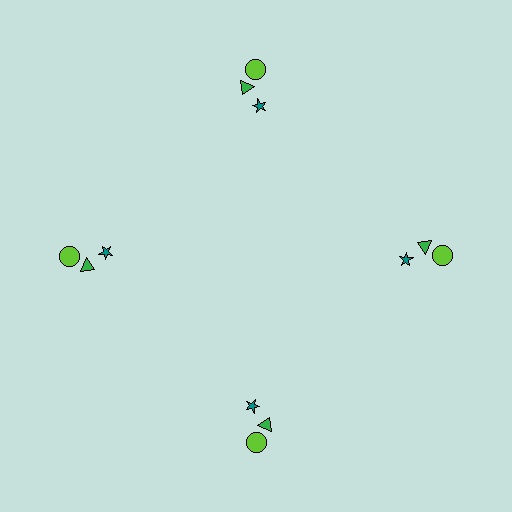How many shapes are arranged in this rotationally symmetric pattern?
There are 12 shapes, arranged in 4 groups of 3.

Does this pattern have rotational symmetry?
Yes, this pattern has 4-fold rotational symmetry. It looks the same after rotating 90 degrees around the center.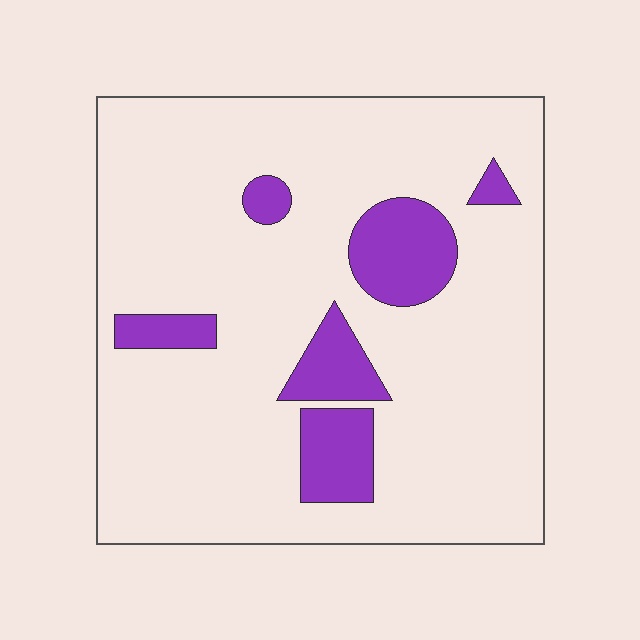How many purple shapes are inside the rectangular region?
6.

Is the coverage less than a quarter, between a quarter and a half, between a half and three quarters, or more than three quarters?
Less than a quarter.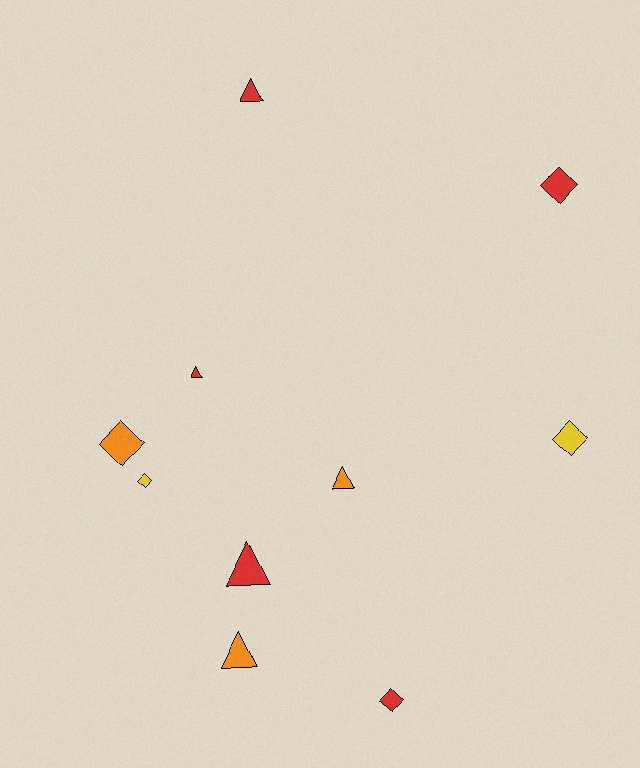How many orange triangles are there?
There are 2 orange triangles.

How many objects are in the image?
There are 10 objects.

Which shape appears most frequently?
Triangle, with 5 objects.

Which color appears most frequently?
Red, with 5 objects.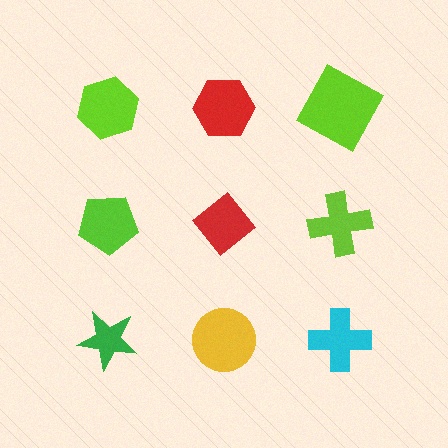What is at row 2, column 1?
A lime pentagon.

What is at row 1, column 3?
A lime square.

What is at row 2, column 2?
A red diamond.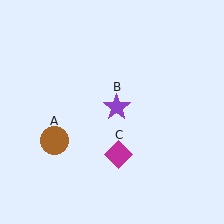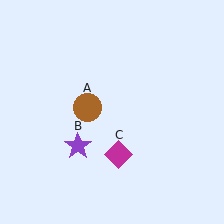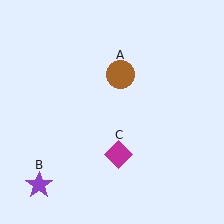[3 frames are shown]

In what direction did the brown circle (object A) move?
The brown circle (object A) moved up and to the right.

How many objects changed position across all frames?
2 objects changed position: brown circle (object A), purple star (object B).